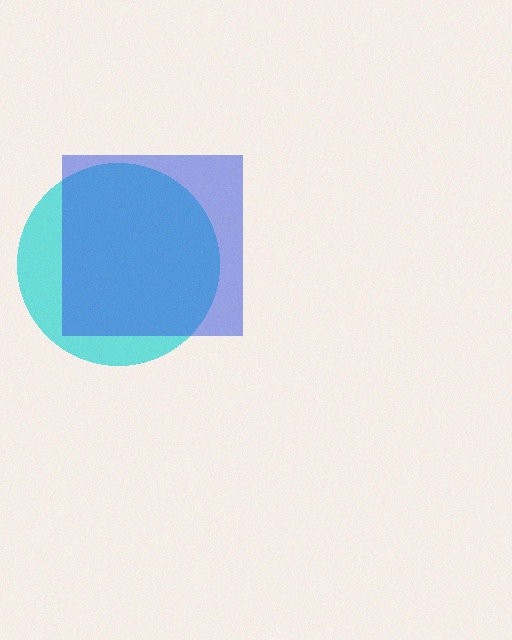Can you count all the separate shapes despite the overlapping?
Yes, there are 2 separate shapes.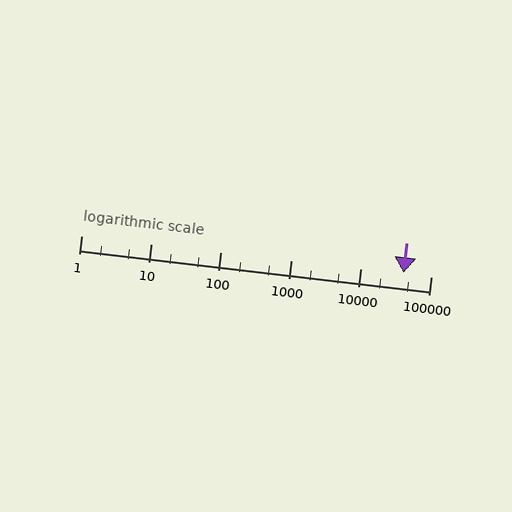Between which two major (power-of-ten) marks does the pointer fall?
The pointer is between 10000 and 100000.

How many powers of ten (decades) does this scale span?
The scale spans 5 decades, from 1 to 100000.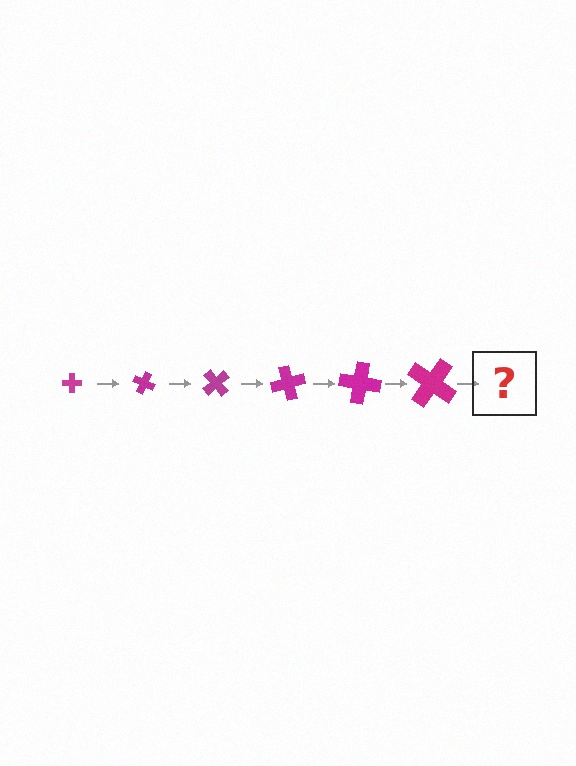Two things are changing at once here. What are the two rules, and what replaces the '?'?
The two rules are that the cross grows larger each step and it rotates 25 degrees each step. The '?' should be a cross, larger than the previous one and rotated 150 degrees from the start.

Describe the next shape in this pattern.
It should be a cross, larger than the previous one and rotated 150 degrees from the start.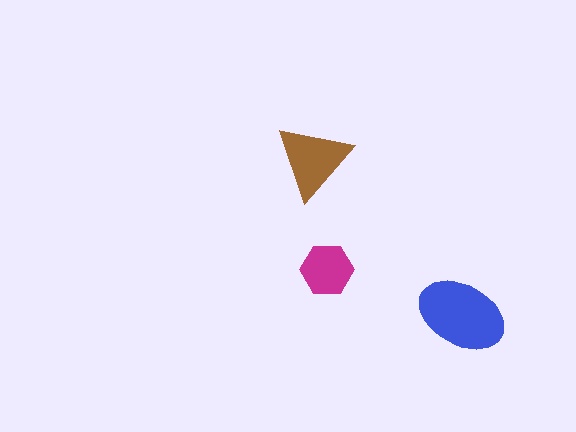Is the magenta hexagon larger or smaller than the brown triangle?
Smaller.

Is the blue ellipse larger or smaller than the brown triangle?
Larger.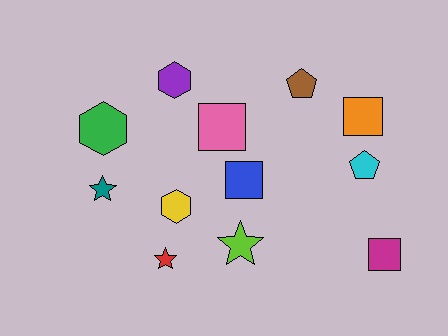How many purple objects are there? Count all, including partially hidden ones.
There is 1 purple object.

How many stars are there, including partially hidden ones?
There are 3 stars.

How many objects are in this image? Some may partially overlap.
There are 12 objects.